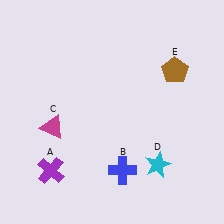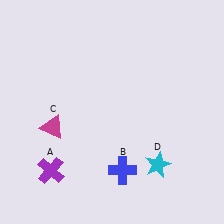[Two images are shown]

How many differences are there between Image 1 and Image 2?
There is 1 difference between the two images.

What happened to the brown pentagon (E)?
The brown pentagon (E) was removed in Image 2. It was in the top-right area of Image 1.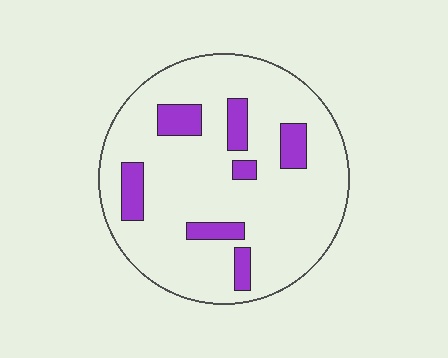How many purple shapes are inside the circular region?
7.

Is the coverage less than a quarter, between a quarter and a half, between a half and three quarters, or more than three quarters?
Less than a quarter.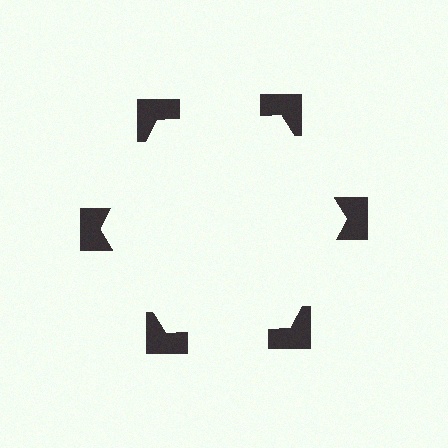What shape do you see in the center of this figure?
An illusory hexagon — its edges are inferred from the aligned wedge cuts in the notched squares, not physically drawn.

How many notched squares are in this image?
There are 6 — one at each vertex of the illusory hexagon.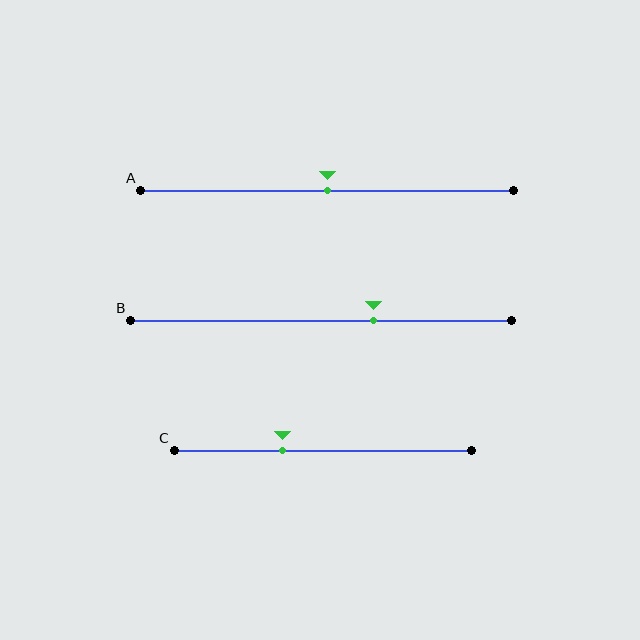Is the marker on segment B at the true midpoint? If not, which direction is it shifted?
No, the marker on segment B is shifted to the right by about 14% of the segment length.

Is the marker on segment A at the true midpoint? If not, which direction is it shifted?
Yes, the marker on segment A is at the true midpoint.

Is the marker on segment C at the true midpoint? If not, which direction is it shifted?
No, the marker on segment C is shifted to the left by about 14% of the segment length.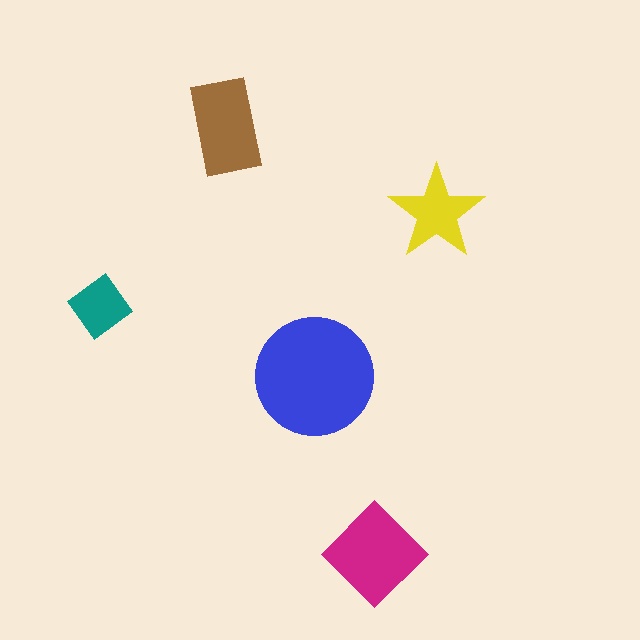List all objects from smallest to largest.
The teal diamond, the yellow star, the brown rectangle, the magenta diamond, the blue circle.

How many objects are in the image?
There are 5 objects in the image.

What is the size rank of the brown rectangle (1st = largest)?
3rd.